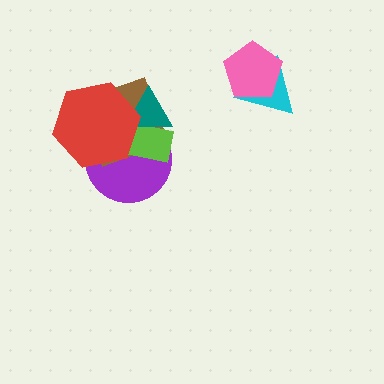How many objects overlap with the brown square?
4 objects overlap with the brown square.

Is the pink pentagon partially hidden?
No, no other shape covers it.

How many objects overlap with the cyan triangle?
1 object overlaps with the cyan triangle.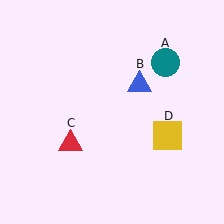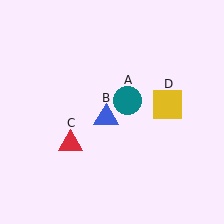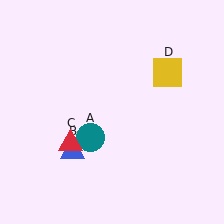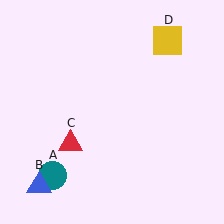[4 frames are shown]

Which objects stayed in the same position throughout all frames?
Red triangle (object C) remained stationary.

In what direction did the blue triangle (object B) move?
The blue triangle (object B) moved down and to the left.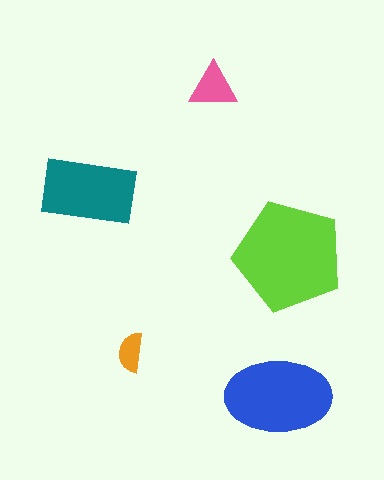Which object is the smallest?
The orange semicircle.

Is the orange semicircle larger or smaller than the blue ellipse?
Smaller.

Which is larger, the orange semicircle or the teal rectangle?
The teal rectangle.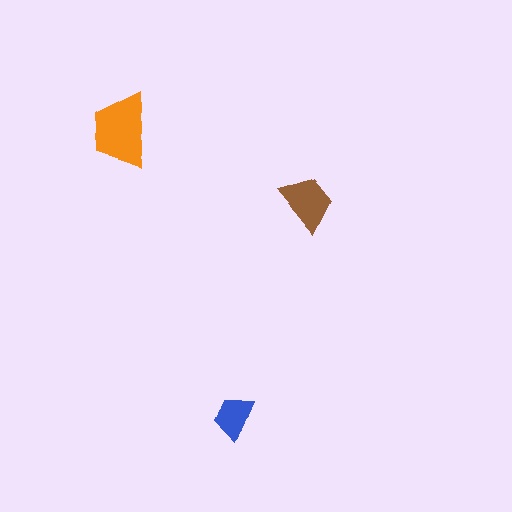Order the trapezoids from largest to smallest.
the orange one, the brown one, the blue one.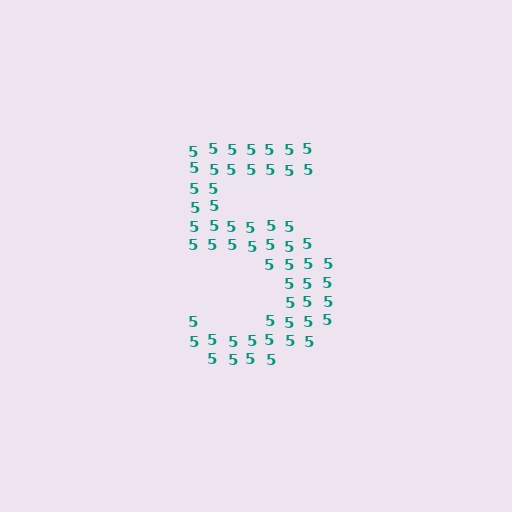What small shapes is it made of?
It is made of small digit 5's.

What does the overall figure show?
The overall figure shows the digit 5.